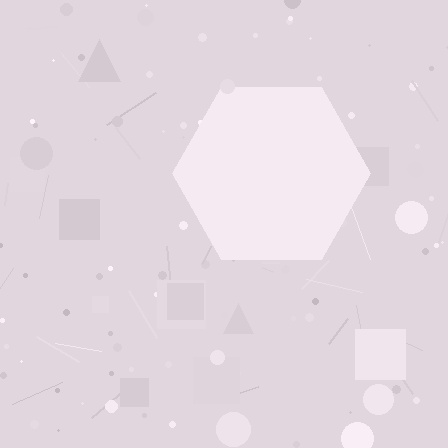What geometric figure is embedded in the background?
A hexagon is embedded in the background.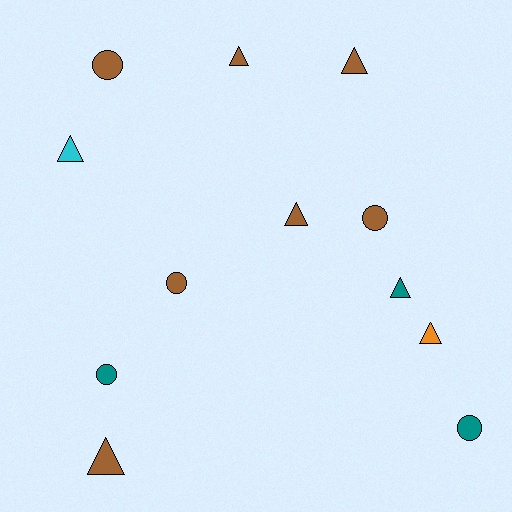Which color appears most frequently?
Brown, with 7 objects.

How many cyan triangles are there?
There is 1 cyan triangle.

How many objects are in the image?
There are 12 objects.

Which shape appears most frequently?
Triangle, with 7 objects.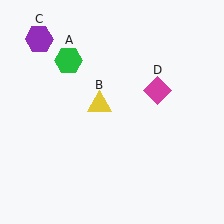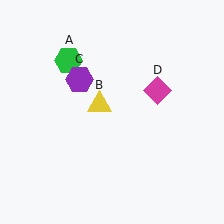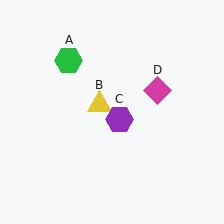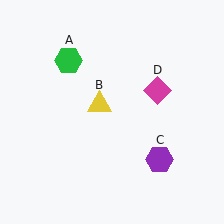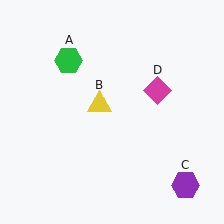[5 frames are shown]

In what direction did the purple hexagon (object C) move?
The purple hexagon (object C) moved down and to the right.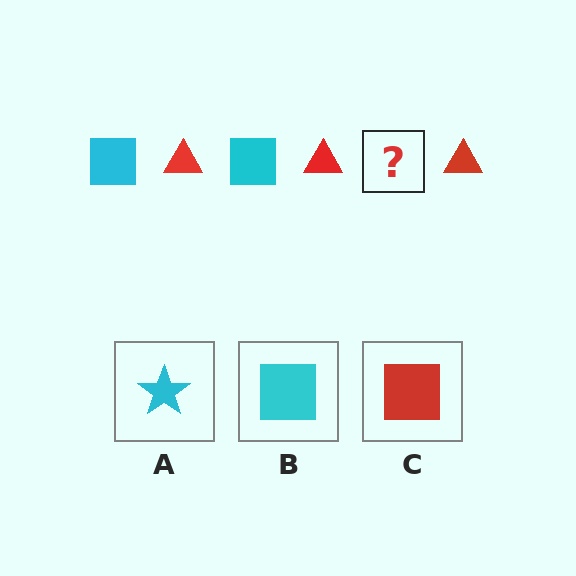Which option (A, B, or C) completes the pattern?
B.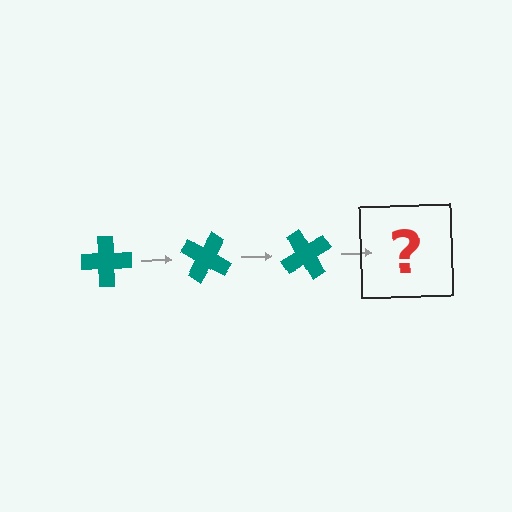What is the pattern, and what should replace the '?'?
The pattern is that the cross rotates 30 degrees each step. The '?' should be a teal cross rotated 90 degrees.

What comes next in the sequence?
The next element should be a teal cross rotated 90 degrees.